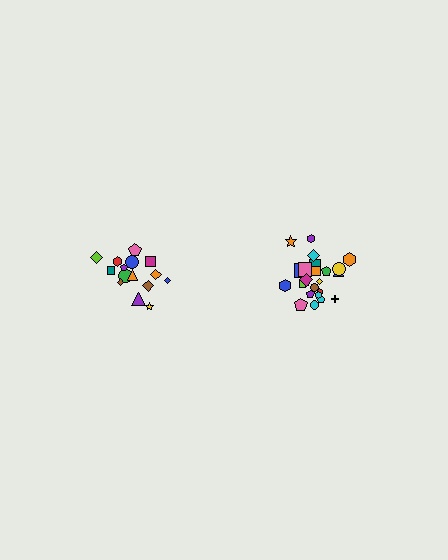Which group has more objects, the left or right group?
The right group.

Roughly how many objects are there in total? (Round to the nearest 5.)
Roughly 40 objects in total.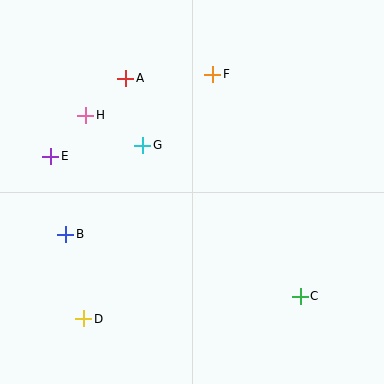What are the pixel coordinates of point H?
Point H is at (86, 115).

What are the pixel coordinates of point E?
Point E is at (51, 156).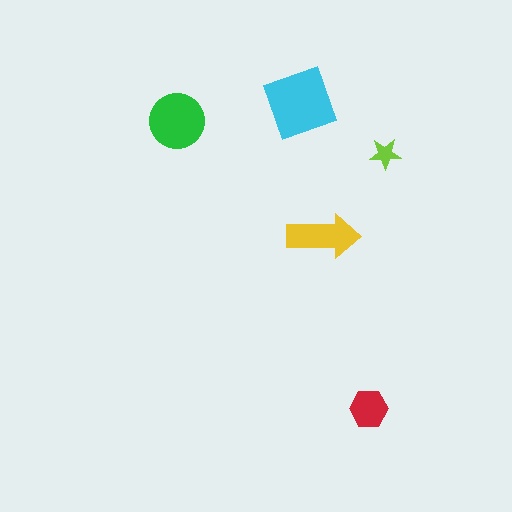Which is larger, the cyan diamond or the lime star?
The cyan diamond.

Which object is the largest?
The cyan diamond.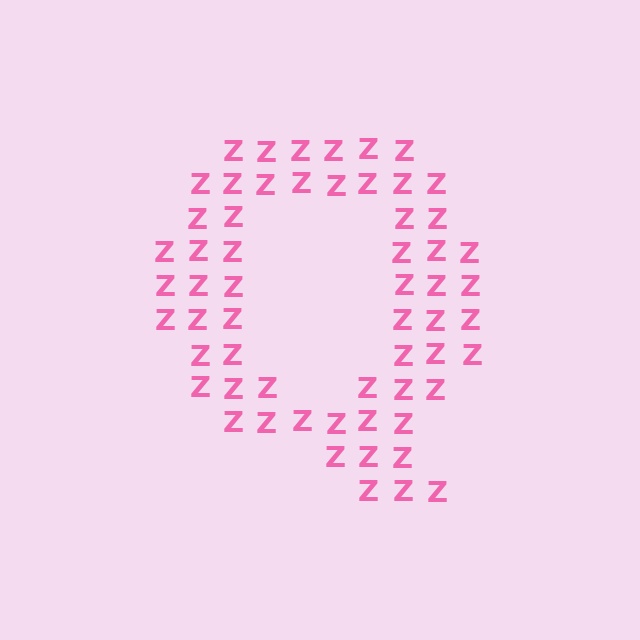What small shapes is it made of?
It is made of small letter Z's.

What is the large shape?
The large shape is the letter Q.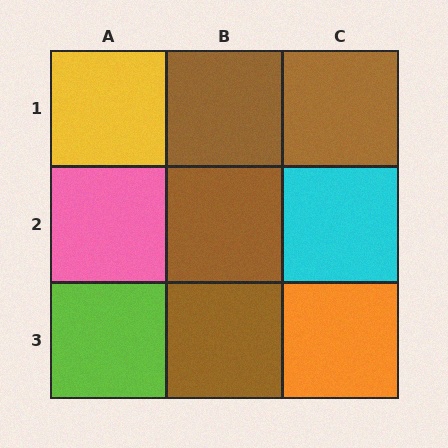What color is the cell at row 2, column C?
Cyan.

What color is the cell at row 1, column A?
Yellow.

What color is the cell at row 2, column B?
Brown.